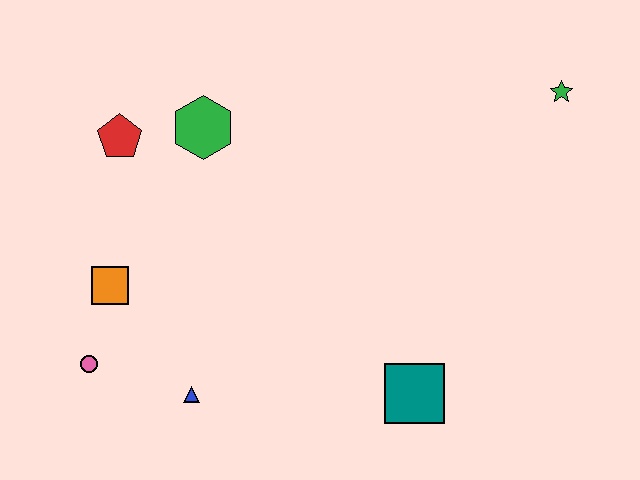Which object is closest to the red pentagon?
The green hexagon is closest to the red pentagon.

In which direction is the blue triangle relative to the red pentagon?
The blue triangle is below the red pentagon.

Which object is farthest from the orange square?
The green star is farthest from the orange square.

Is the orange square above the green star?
No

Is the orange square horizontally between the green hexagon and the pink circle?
Yes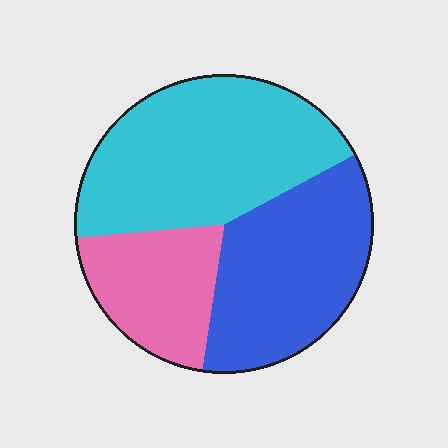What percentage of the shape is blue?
Blue covers roughly 35% of the shape.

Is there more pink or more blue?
Blue.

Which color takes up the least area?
Pink, at roughly 20%.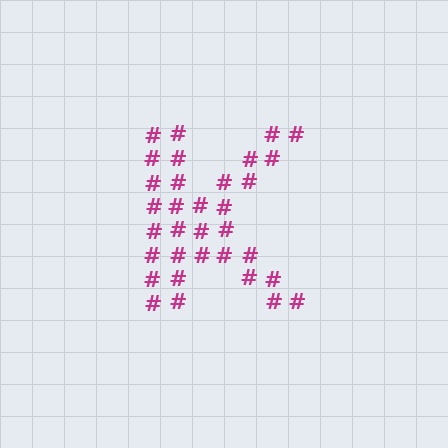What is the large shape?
The large shape is the letter K.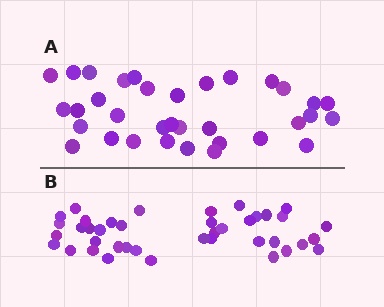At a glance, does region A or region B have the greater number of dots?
Region B (the bottom region) has more dots.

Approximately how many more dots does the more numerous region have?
Region B has about 6 more dots than region A.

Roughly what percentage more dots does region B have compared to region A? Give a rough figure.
About 20% more.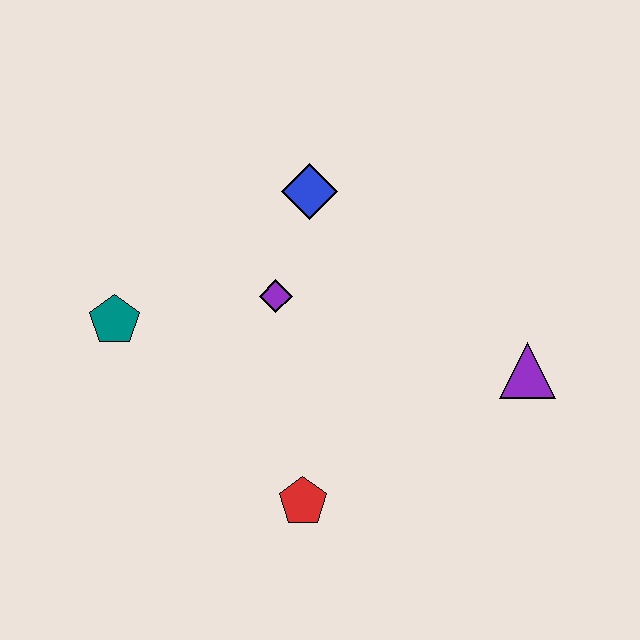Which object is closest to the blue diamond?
The purple diamond is closest to the blue diamond.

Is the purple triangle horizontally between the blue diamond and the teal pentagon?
No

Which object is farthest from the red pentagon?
The blue diamond is farthest from the red pentagon.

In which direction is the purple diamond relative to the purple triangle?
The purple diamond is to the left of the purple triangle.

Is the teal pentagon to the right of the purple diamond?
No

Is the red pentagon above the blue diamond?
No